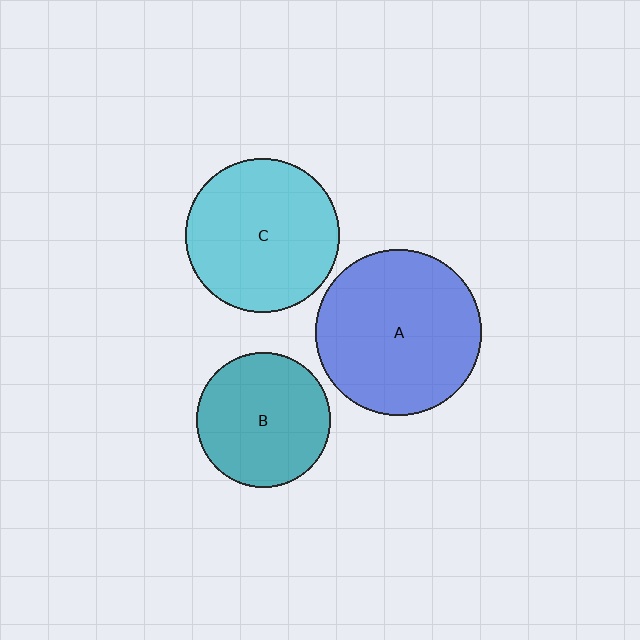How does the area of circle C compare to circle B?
Approximately 1.3 times.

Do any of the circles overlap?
No, none of the circles overlap.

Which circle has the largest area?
Circle A (blue).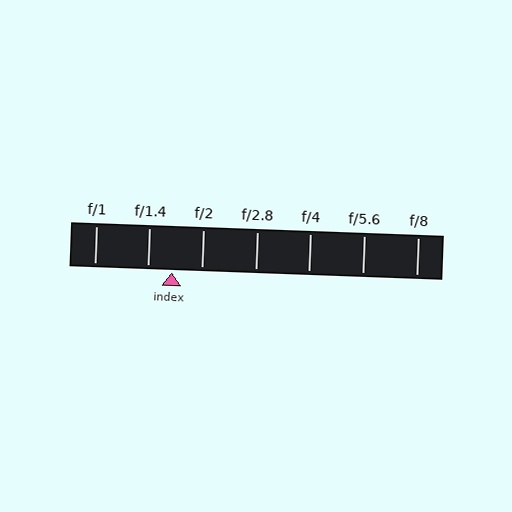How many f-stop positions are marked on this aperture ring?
There are 7 f-stop positions marked.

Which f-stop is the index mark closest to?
The index mark is closest to f/1.4.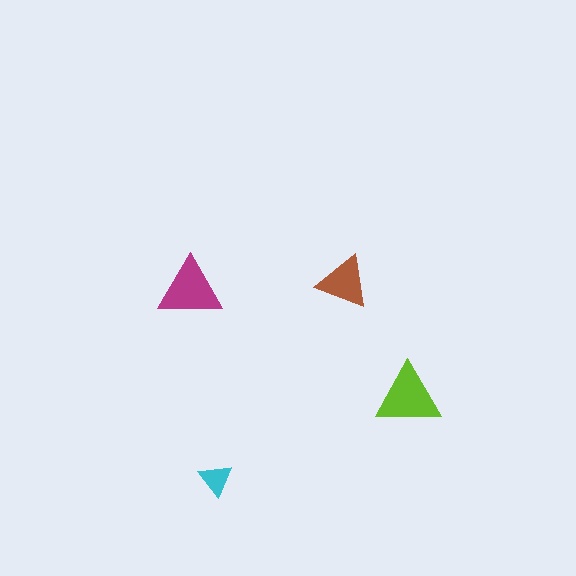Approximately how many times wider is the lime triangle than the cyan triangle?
About 2 times wider.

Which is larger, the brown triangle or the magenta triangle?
The magenta one.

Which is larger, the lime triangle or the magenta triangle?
The lime one.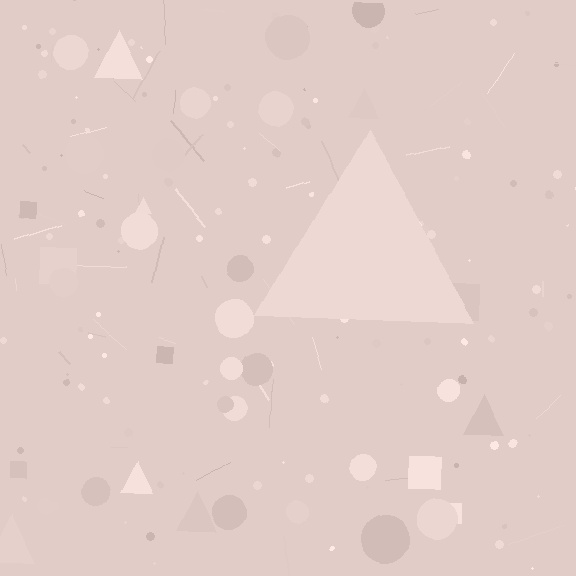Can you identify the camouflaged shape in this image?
The camouflaged shape is a triangle.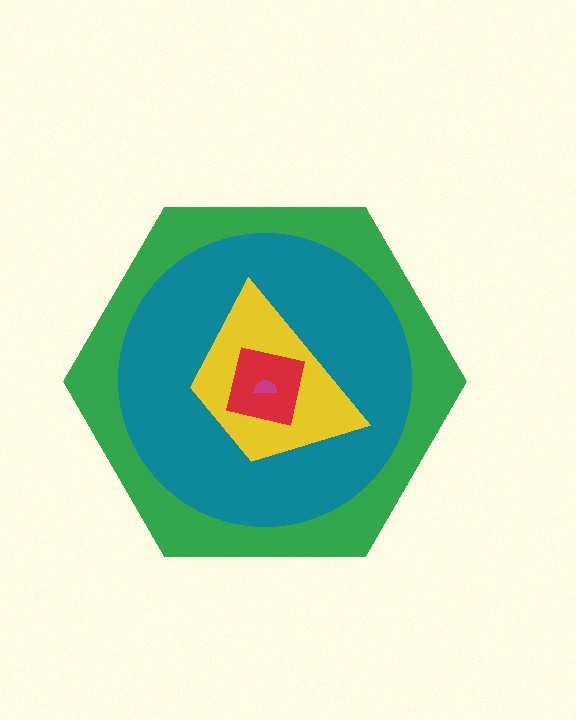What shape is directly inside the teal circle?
The yellow trapezoid.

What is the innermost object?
The magenta semicircle.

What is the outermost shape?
The green hexagon.